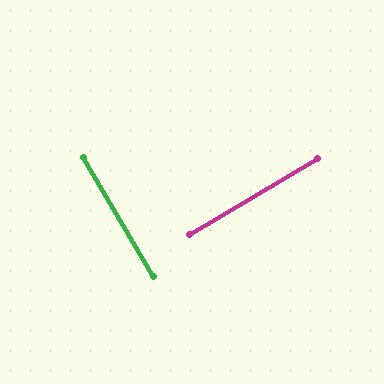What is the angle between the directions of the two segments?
Approximately 90 degrees.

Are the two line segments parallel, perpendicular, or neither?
Perpendicular — they meet at approximately 90°.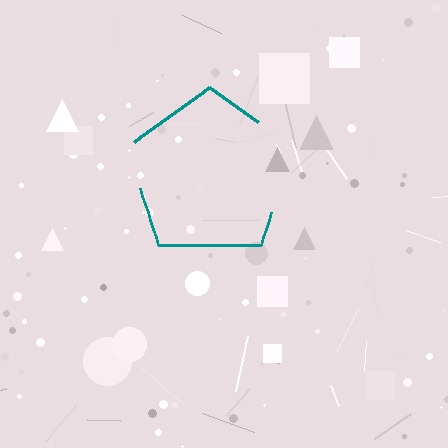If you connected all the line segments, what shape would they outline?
They would outline a pentagon.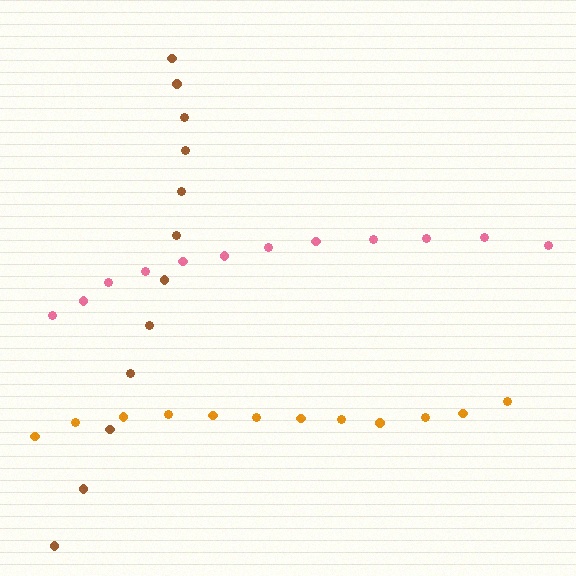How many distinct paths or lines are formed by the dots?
There are 3 distinct paths.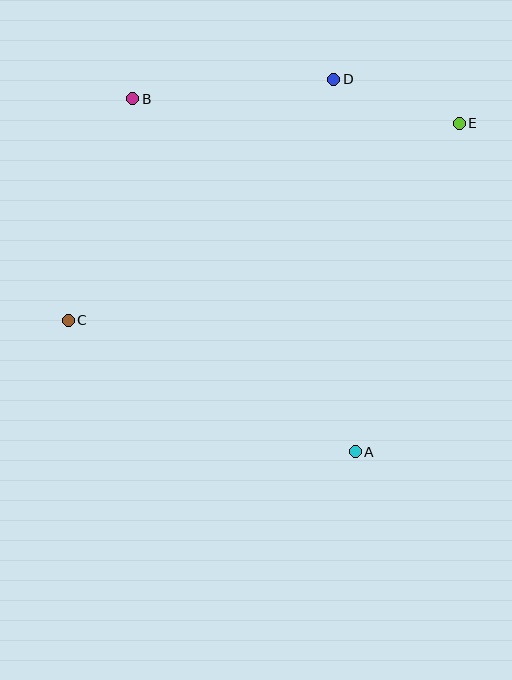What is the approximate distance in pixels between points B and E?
The distance between B and E is approximately 328 pixels.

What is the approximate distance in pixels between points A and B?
The distance between A and B is approximately 418 pixels.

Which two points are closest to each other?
Points D and E are closest to each other.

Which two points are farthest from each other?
Points C and E are farthest from each other.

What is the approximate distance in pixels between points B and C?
The distance between B and C is approximately 231 pixels.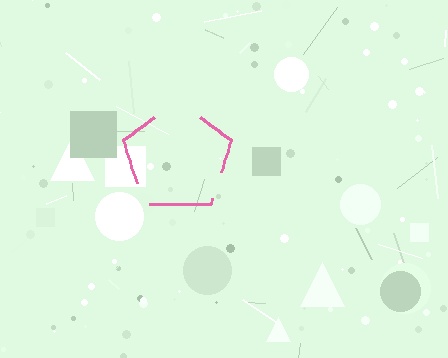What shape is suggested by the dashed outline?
The dashed outline suggests a pentagon.